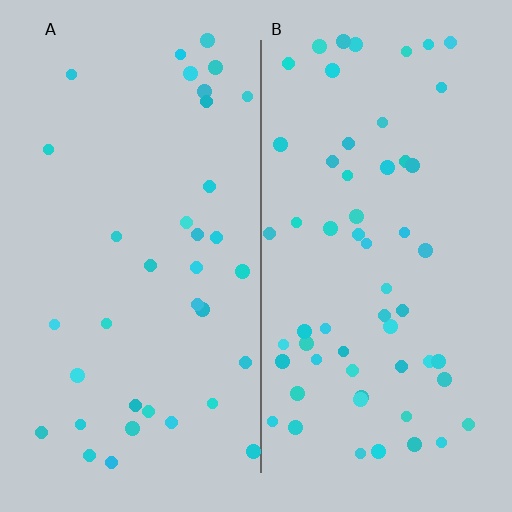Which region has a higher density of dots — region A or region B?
B (the right).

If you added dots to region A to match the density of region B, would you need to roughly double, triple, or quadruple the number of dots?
Approximately double.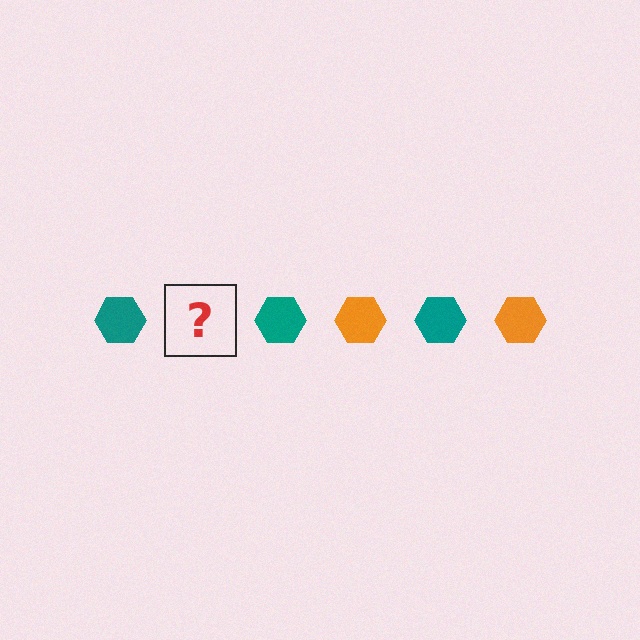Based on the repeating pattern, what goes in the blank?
The blank should be an orange hexagon.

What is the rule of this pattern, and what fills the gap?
The rule is that the pattern cycles through teal, orange hexagons. The gap should be filled with an orange hexagon.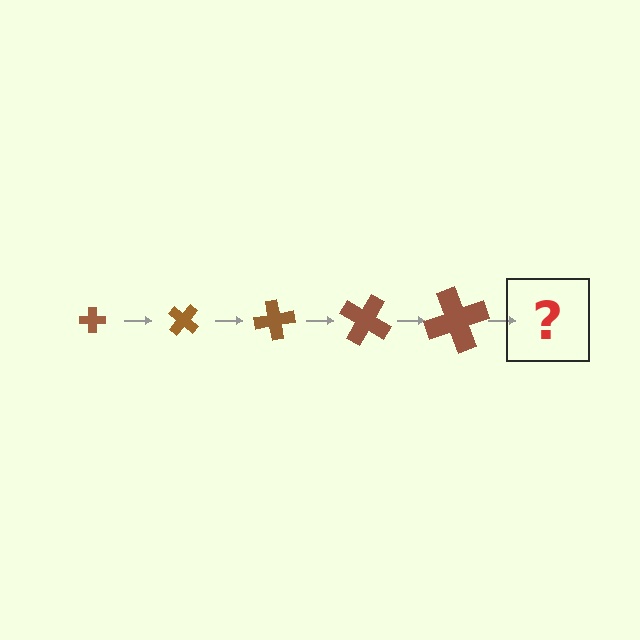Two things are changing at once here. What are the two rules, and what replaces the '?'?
The two rules are that the cross grows larger each step and it rotates 40 degrees each step. The '?' should be a cross, larger than the previous one and rotated 200 degrees from the start.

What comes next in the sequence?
The next element should be a cross, larger than the previous one and rotated 200 degrees from the start.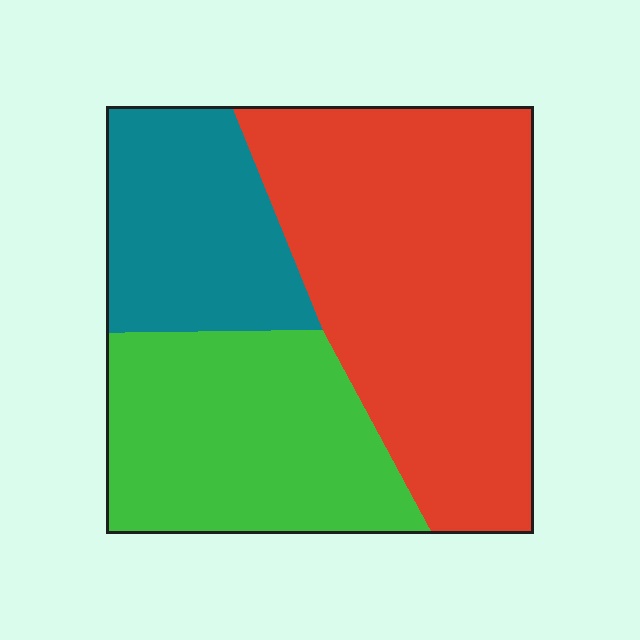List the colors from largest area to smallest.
From largest to smallest: red, green, teal.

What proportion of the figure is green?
Green takes up about one third (1/3) of the figure.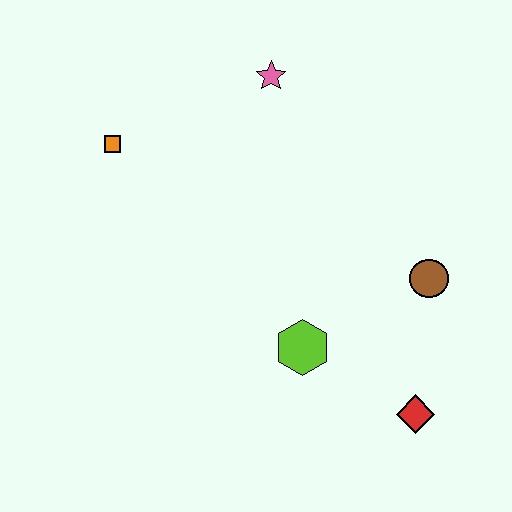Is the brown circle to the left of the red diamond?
No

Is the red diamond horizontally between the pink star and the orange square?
No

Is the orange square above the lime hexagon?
Yes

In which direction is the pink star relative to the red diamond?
The pink star is above the red diamond.